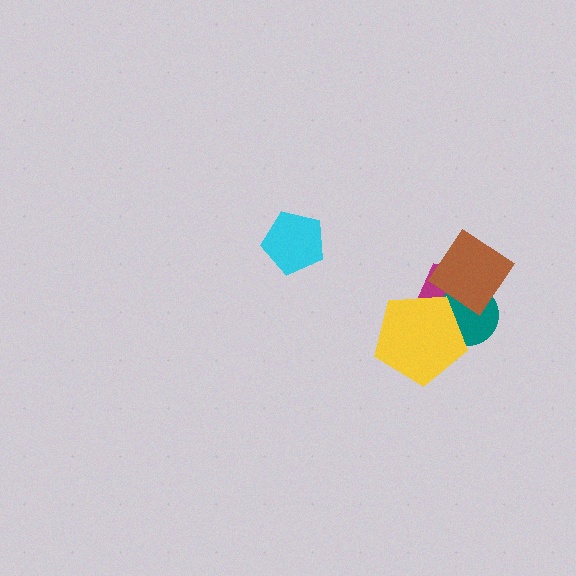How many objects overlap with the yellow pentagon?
2 objects overlap with the yellow pentagon.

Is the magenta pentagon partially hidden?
Yes, it is partially covered by another shape.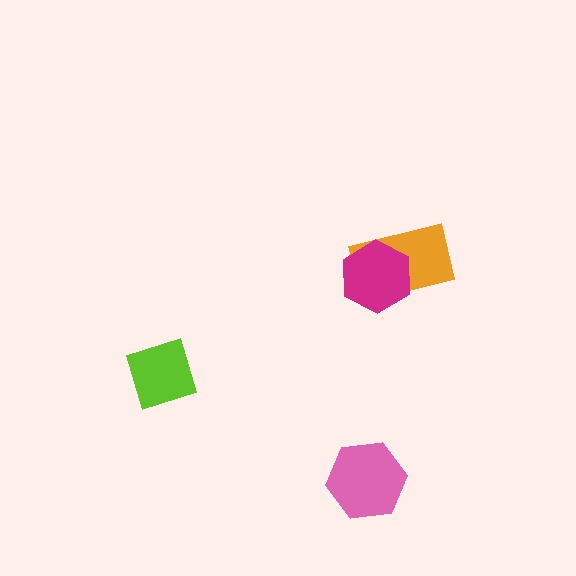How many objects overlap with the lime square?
0 objects overlap with the lime square.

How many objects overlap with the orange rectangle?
1 object overlaps with the orange rectangle.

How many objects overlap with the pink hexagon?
0 objects overlap with the pink hexagon.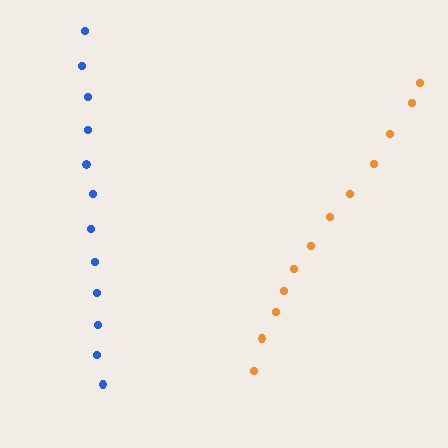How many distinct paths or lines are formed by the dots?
There are 2 distinct paths.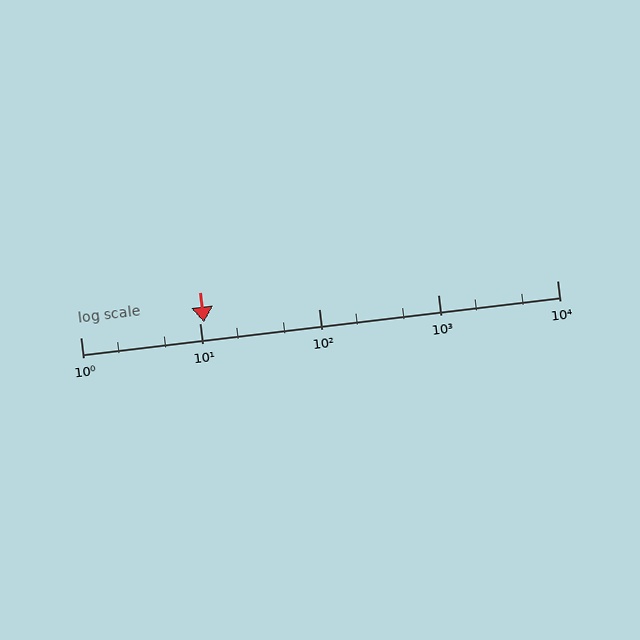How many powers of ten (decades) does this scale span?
The scale spans 4 decades, from 1 to 10000.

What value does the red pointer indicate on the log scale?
The pointer indicates approximately 11.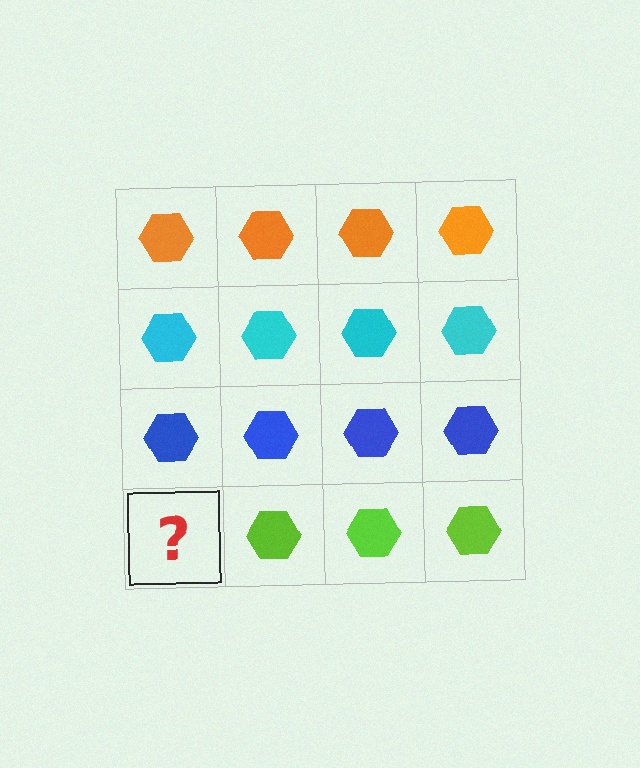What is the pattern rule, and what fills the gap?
The rule is that each row has a consistent color. The gap should be filled with a lime hexagon.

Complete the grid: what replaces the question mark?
The question mark should be replaced with a lime hexagon.